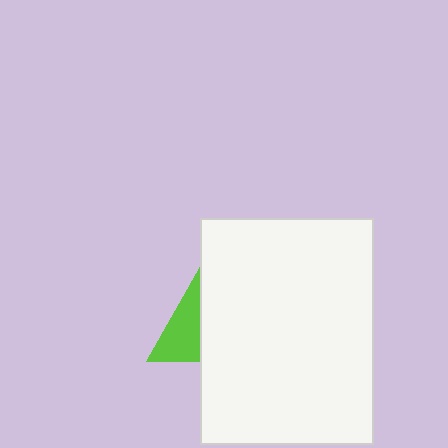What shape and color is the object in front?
The object in front is a white rectangle.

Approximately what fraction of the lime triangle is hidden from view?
Roughly 59% of the lime triangle is hidden behind the white rectangle.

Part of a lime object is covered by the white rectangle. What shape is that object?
It is a triangle.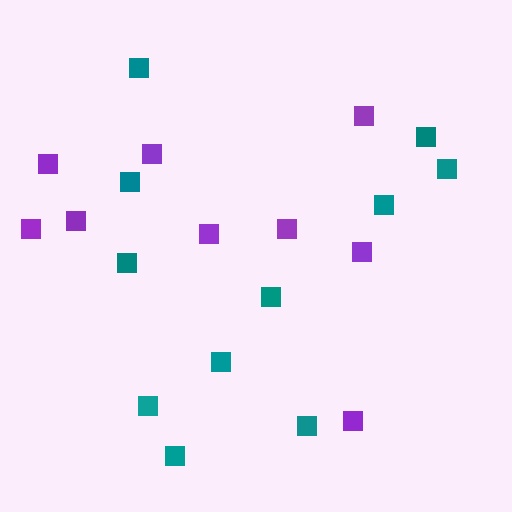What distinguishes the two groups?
There are 2 groups: one group of purple squares (9) and one group of teal squares (11).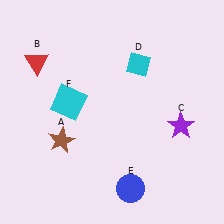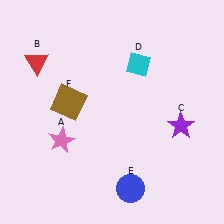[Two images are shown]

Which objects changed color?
A changed from brown to pink. F changed from cyan to brown.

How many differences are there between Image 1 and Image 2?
There are 2 differences between the two images.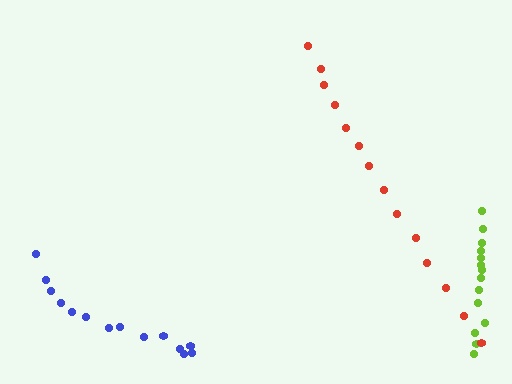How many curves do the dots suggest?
There are 3 distinct paths.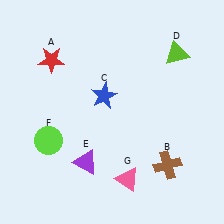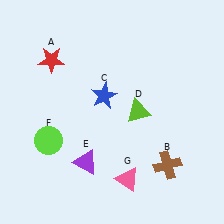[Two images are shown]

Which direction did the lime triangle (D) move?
The lime triangle (D) moved down.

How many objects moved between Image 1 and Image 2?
1 object moved between the two images.